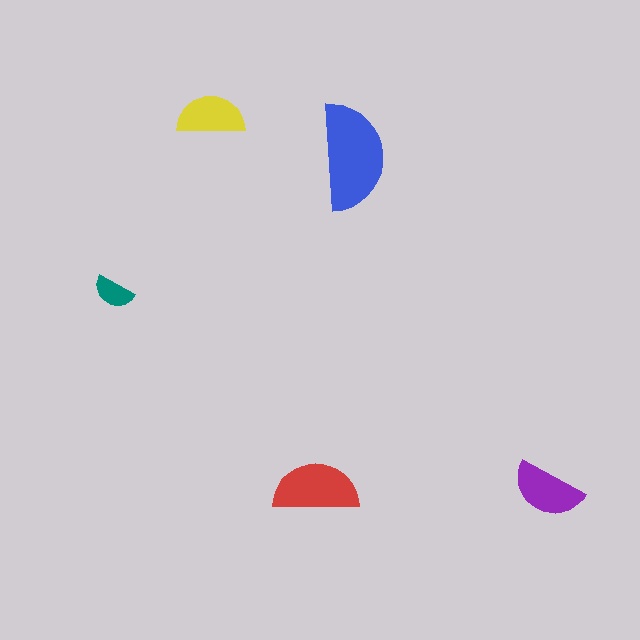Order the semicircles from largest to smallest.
the blue one, the red one, the purple one, the yellow one, the teal one.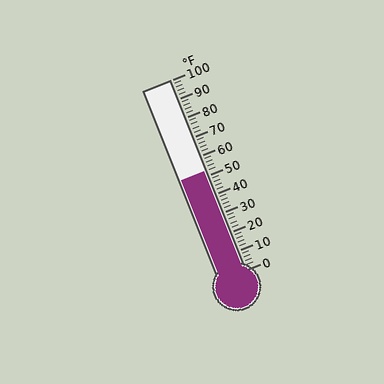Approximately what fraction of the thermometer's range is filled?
The thermometer is filled to approximately 50% of its range.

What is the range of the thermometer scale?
The thermometer scale ranges from 0°F to 100°F.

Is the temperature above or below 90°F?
The temperature is below 90°F.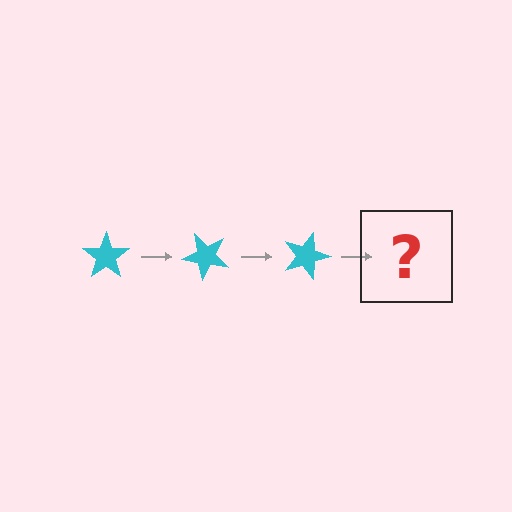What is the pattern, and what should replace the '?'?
The pattern is that the star rotates 45 degrees each step. The '?' should be a cyan star rotated 135 degrees.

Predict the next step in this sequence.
The next step is a cyan star rotated 135 degrees.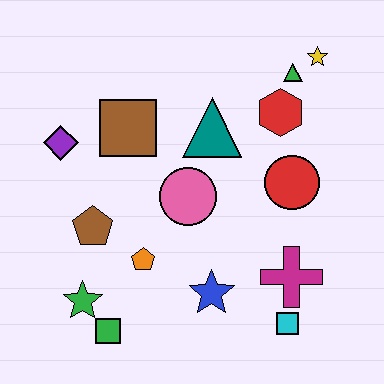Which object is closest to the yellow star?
The green triangle is closest to the yellow star.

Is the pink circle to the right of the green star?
Yes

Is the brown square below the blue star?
No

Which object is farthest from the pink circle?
The yellow star is farthest from the pink circle.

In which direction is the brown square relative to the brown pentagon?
The brown square is above the brown pentagon.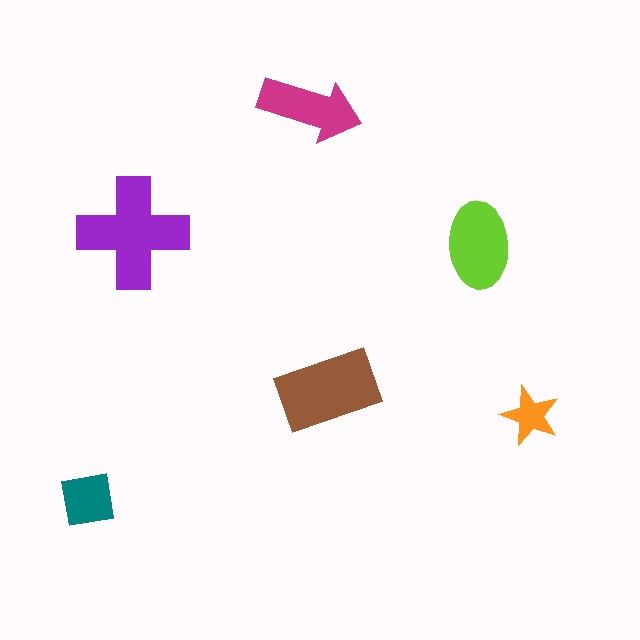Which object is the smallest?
The orange star.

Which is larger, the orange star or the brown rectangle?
The brown rectangle.